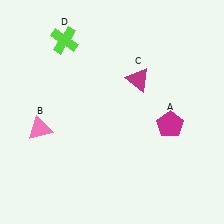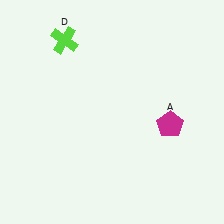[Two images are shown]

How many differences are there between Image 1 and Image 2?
There are 2 differences between the two images.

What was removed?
The pink triangle (B), the magenta triangle (C) were removed in Image 2.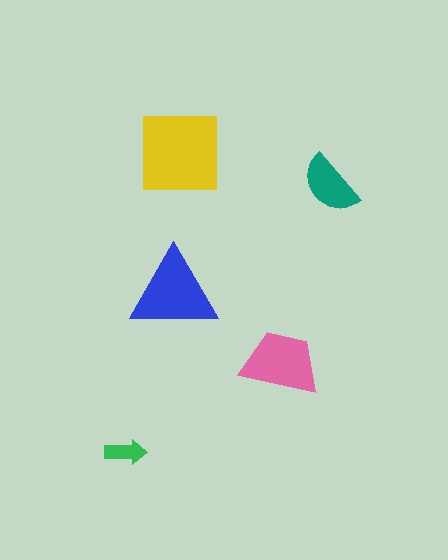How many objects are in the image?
There are 5 objects in the image.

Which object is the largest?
The yellow square.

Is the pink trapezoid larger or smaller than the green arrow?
Larger.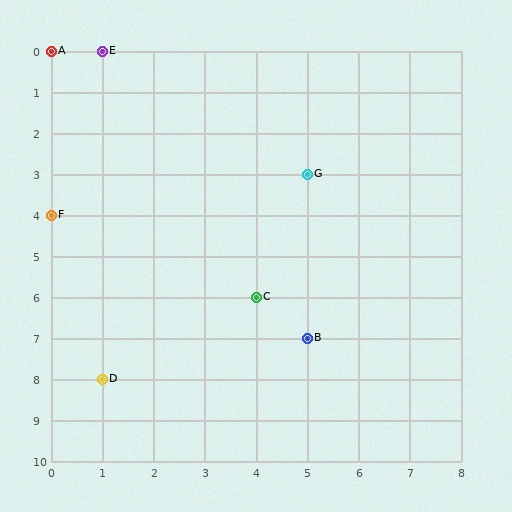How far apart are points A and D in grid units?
Points A and D are 1 column and 8 rows apart (about 8.1 grid units diagonally).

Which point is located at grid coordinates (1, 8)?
Point D is at (1, 8).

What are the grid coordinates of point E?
Point E is at grid coordinates (1, 0).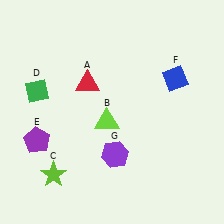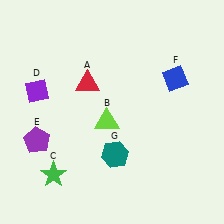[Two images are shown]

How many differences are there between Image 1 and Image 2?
There are 3 differences between the two images.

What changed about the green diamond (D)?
In Image 1, D is green. In Image 2, it changed to purple.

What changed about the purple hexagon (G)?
In Image 1, G is purple. In Image 2, it changed to teal.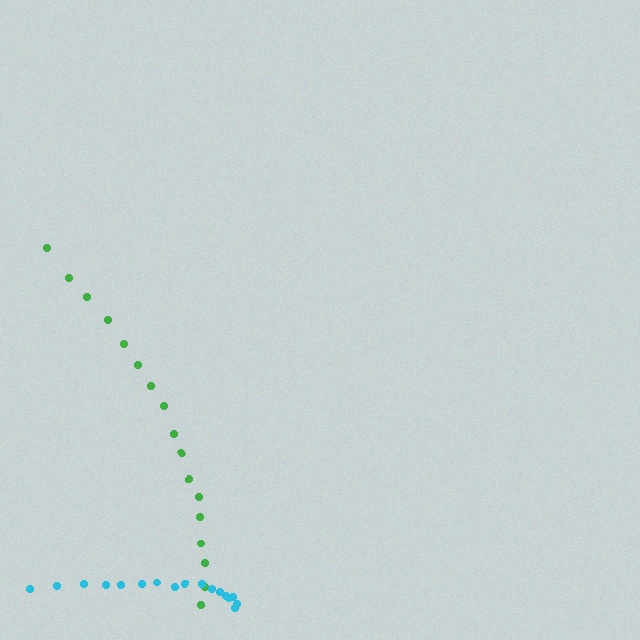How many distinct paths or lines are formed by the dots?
There are 2 distinct paths.